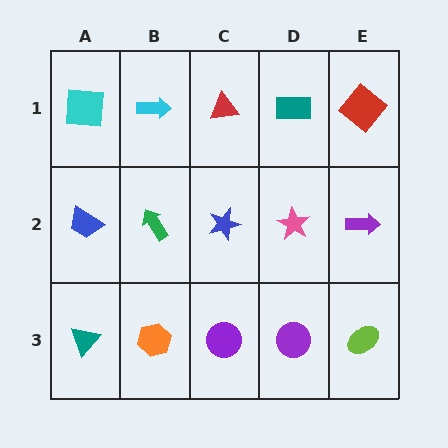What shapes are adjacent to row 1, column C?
A blue star (row 2, column C), a cyan arrow (row 1, column B), a teal rectangle (row 1, column D).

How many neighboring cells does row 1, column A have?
2.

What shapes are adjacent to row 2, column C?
A red triangle (row 1, column C), a purple circle (row 3, column C), a green arrow (row 2, column B), a pink star (row 2, column D).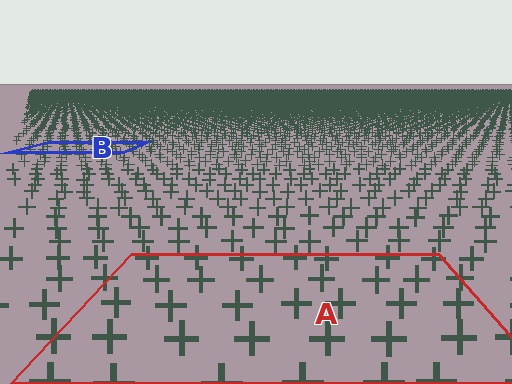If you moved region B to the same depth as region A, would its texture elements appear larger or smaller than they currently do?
They would appear larger. At a closer depth, the same texture elements are projected at a bigger on-screen size.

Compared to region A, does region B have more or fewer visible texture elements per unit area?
Region B has more texture elements per unit area — they are packed more densely because it is farther away.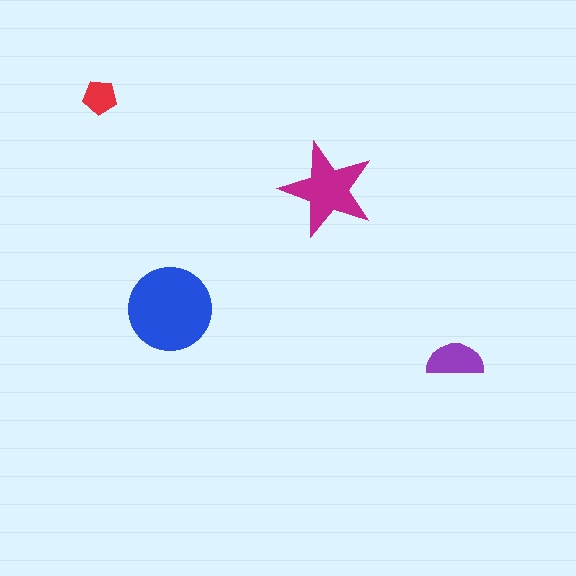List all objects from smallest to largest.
The red pentagon, the purple semicircle, the magenta star, the blue circle.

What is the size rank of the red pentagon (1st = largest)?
4th.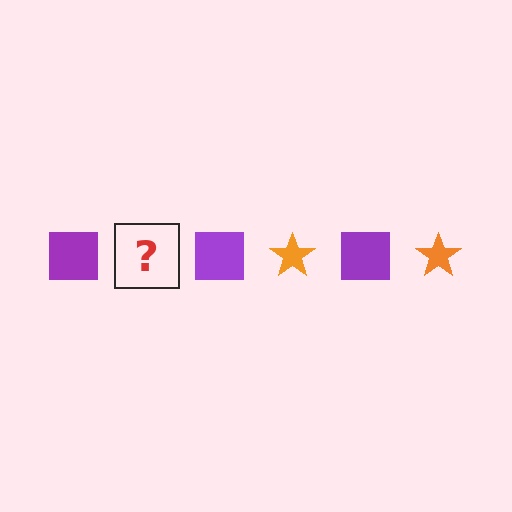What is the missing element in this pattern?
The missing element is an orange star.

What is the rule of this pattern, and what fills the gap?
The rule is that the pattern alternates between purple square and orange star. The gap should be filled with an orange star.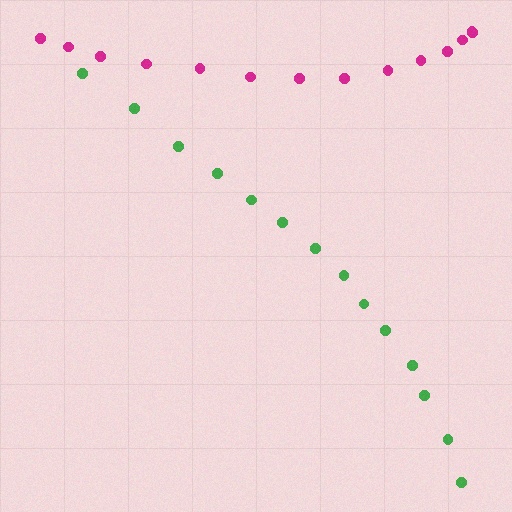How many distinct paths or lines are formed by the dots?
There are 2 distinct paths.